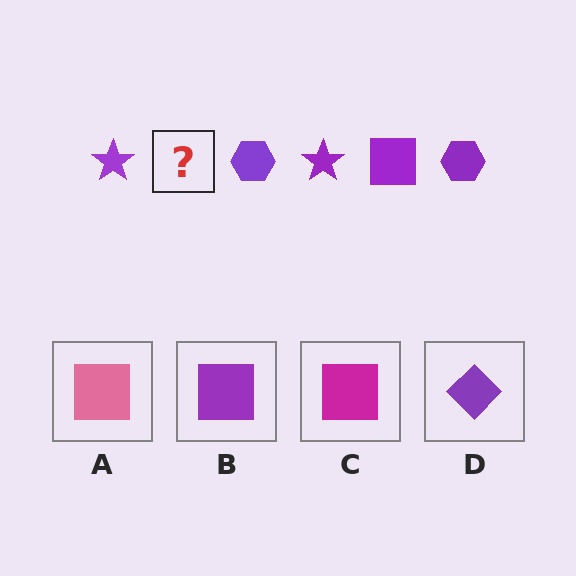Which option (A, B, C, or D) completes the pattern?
B.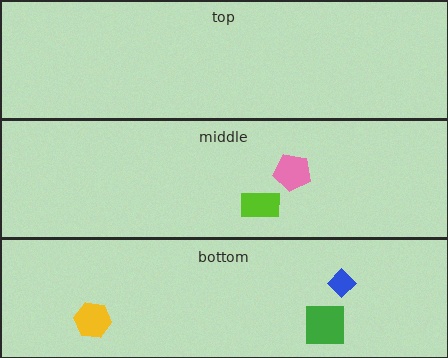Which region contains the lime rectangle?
The middle region.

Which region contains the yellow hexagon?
The bottom region.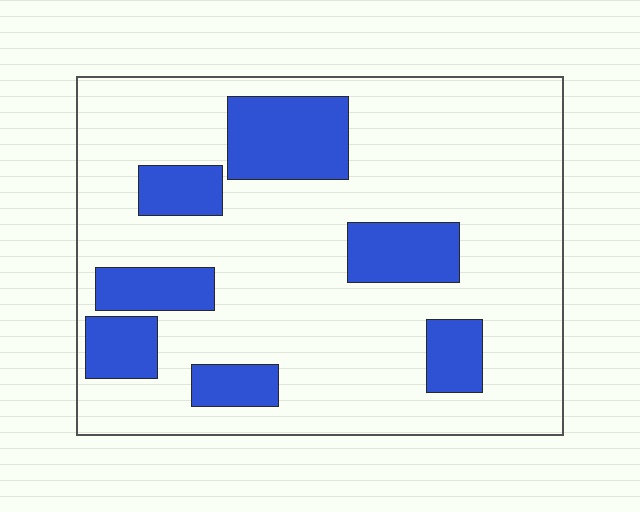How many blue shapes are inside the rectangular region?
7.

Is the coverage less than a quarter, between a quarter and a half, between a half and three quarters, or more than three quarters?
Less than a quarter.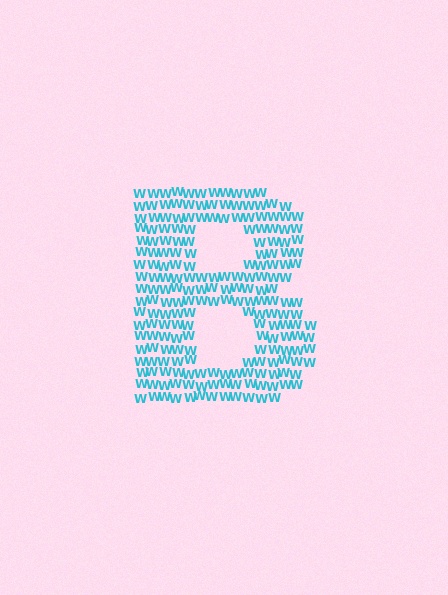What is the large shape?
The large shape is the letter B.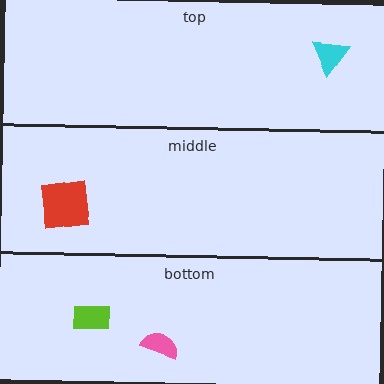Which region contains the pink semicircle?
The bottom region.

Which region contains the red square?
The middle region.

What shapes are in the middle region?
The red square.